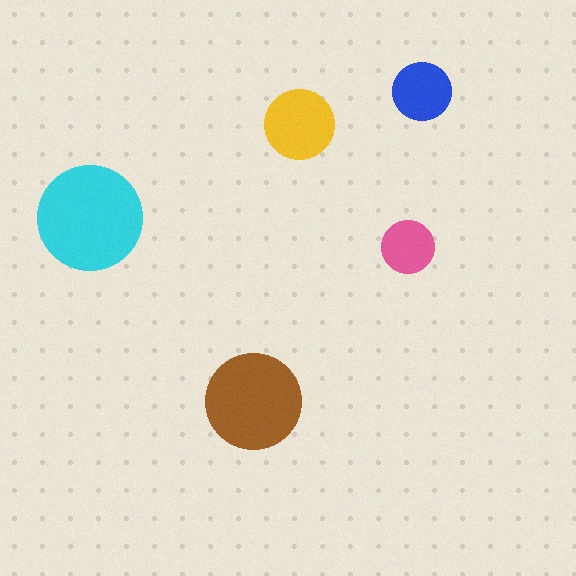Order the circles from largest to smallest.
the cyan one, the brown one, the yellow one, the blue one, the pink one.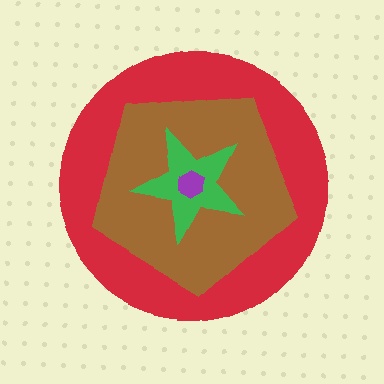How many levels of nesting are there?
4.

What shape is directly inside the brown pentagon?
The green star.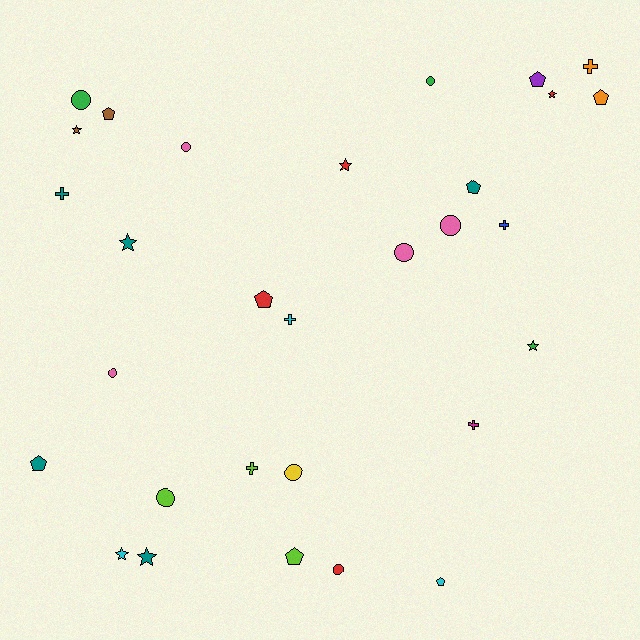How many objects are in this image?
There are 30 objects.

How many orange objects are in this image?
There are 2 orange objects.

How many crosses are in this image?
There are 6 crosses.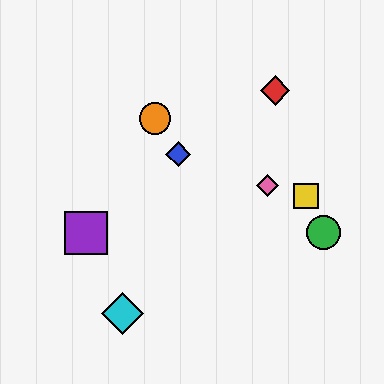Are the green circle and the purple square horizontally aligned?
Yes, both are at y≈233.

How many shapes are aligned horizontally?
2 shapes (the green circle, the purple square) are aligned horizontally.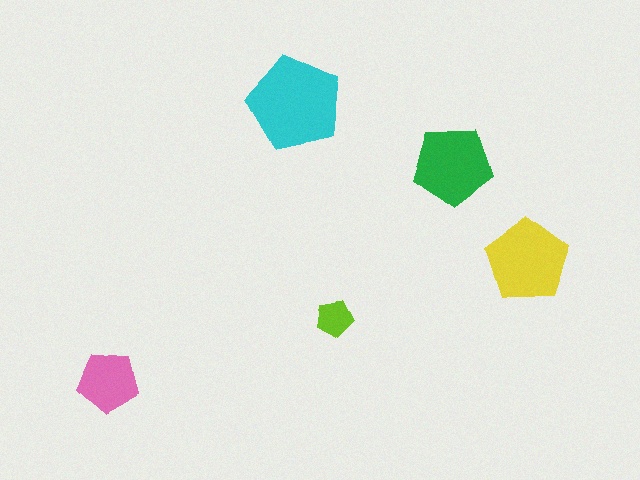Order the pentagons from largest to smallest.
the cyan one, the yellow one, the green one, the pink one, the lime one.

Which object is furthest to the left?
The pink pentagon is leftmost.